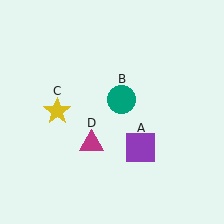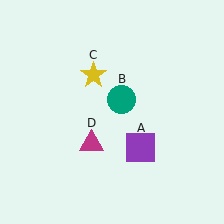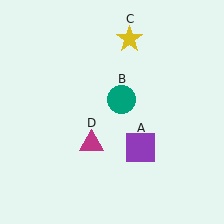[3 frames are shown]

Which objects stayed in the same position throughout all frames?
Purple square (object A) and teal circle (object B) and magenta triangle (object D) remained stationary.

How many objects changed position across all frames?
1 object changed position: yellow star (object C).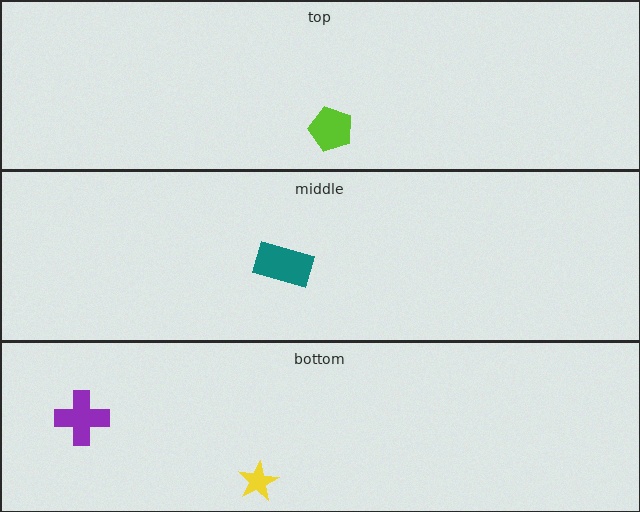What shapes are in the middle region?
The teal rectangle.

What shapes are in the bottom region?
The yellow star, the purple cross.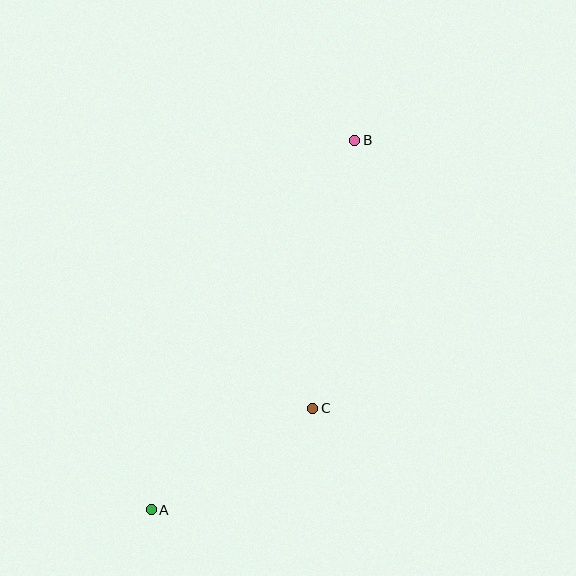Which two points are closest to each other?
Points A and C are closest to each other.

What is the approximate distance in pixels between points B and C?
The distance between B and C is approximately 271 pixels.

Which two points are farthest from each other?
Points A and B are farthest from each other.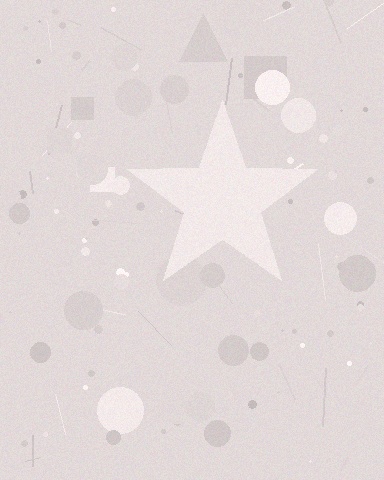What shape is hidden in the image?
A star is hidden in the image.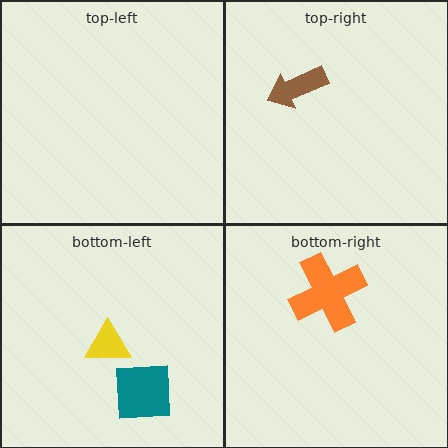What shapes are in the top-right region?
The brown arrow.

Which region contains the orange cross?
The bottom-right region.